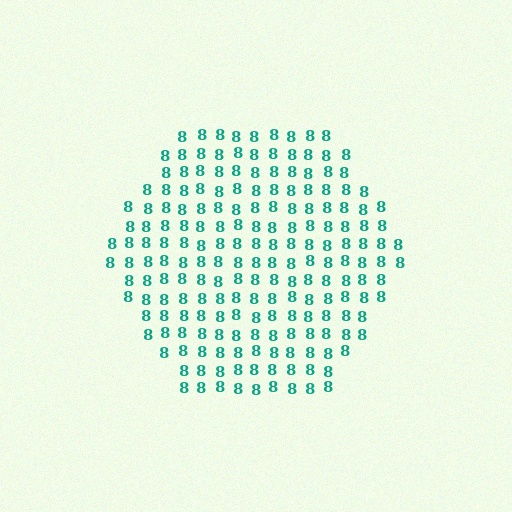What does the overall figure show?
The overall figure shows a hexagon.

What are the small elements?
The small elements are digit 8's.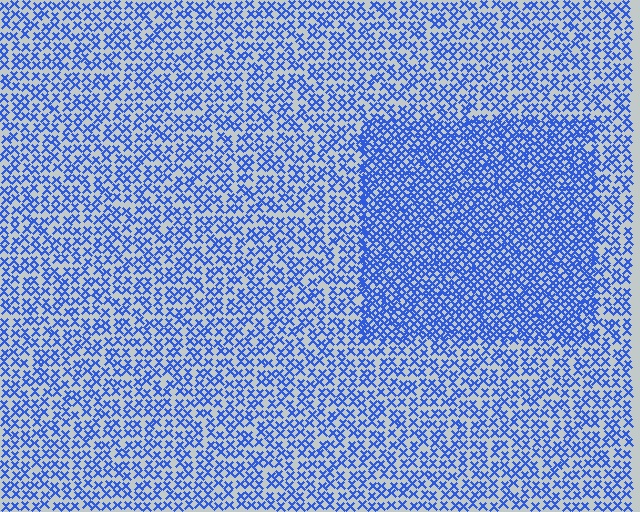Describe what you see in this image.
The image contains small blue elements arranged at two different densities. A rectangle-shaped region is visible where the elements are more densely packed than the surrounding area.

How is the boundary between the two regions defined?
The boundary is defined by a change in element density (approximately 1.8x ratio). All elements are the same color, size, and shape.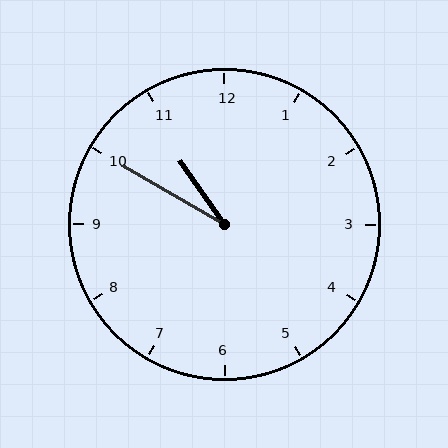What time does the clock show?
10:50.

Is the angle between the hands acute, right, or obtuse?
It is acute.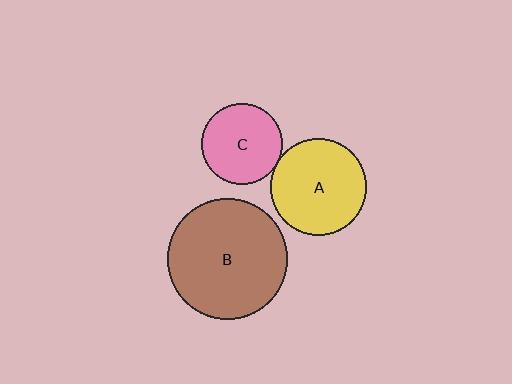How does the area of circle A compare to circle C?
Approximately 1.4 times.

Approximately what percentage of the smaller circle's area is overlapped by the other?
Approximately 5%.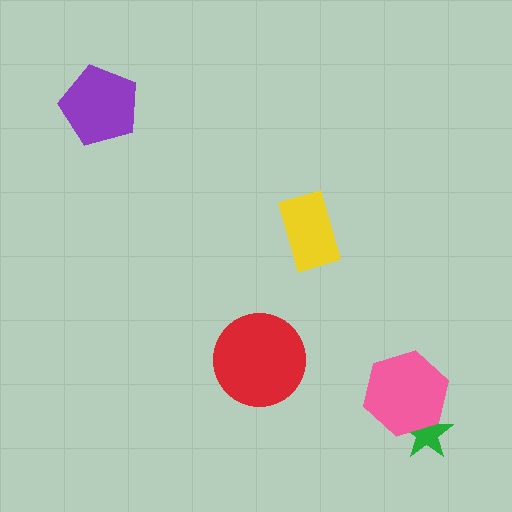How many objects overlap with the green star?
1 object overlaps with the green star.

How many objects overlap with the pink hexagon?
1 object overlaps with the pink hexagon.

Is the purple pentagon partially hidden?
No, no other shape covers it.